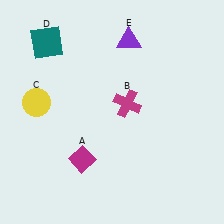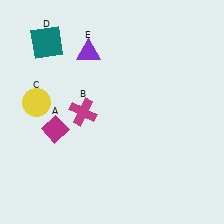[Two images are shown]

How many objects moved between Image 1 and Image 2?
3 objects moved between the two images.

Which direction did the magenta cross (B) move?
The magenta cross (B) moved left.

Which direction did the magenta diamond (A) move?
The magenta diamond (A) moved up.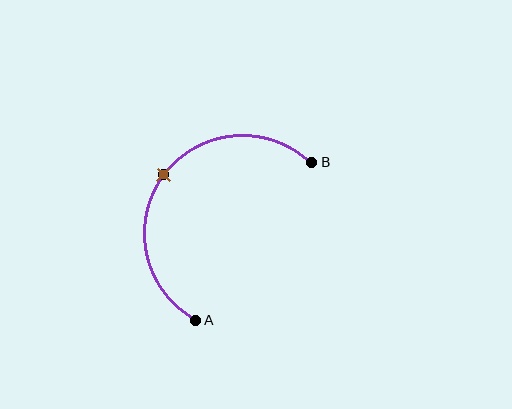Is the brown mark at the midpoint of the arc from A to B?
Yes. The brown mark lies on the arc at equal arc-length from both A and B — it is the arc midpoint.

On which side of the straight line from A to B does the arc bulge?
The arc bulges above and to the left of the straight line connecting A and B.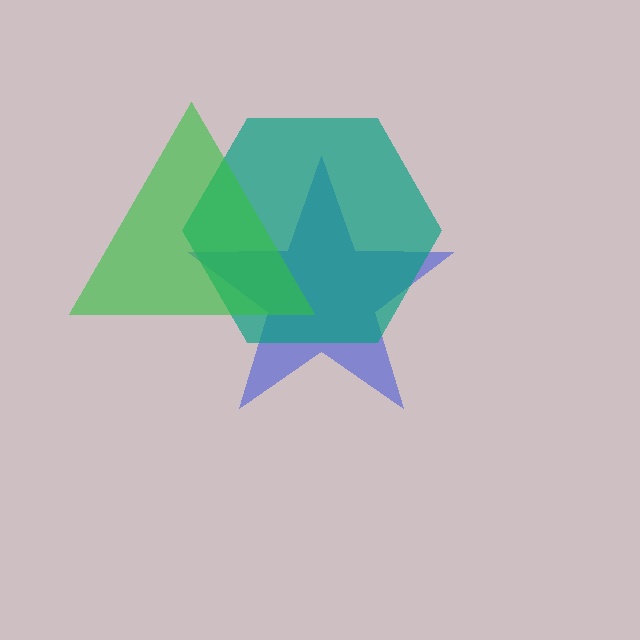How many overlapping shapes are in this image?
There are 3 overlapping shapes in the image.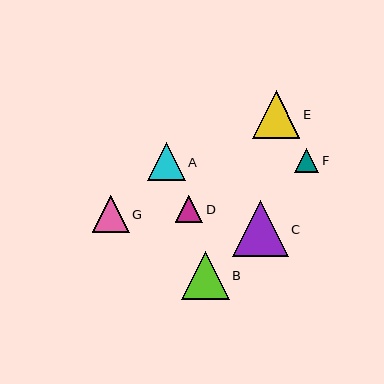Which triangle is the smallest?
Triangle F is the smallest with a size of approximately 24 pixels.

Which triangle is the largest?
Triangle C is the largest with a size of approximately 56 pixels.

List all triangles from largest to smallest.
From largest to smallest: C, B, E, A, G, D, F.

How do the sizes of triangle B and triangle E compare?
Triangle B and triangle E are approximately the same size.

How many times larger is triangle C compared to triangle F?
Triangle C is approximately 2.3 times the size of triangle F.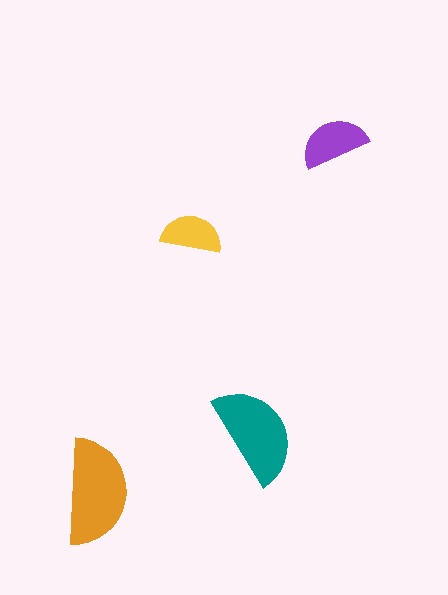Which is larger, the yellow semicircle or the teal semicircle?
The teal one.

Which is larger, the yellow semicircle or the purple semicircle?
The purple one.